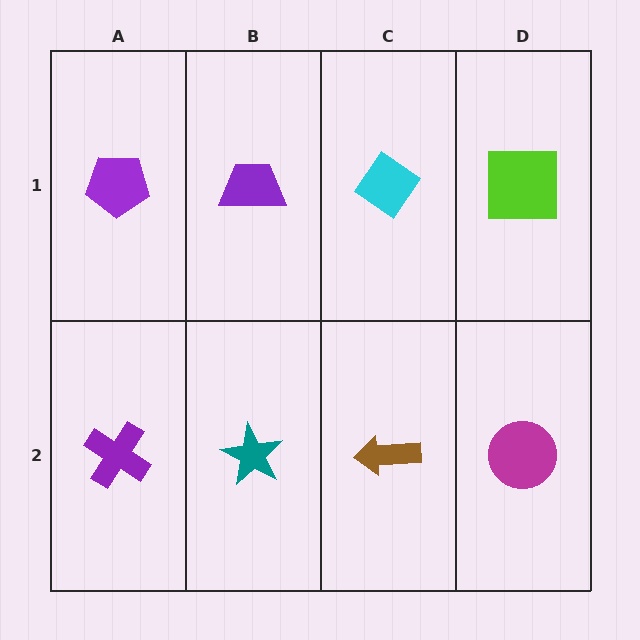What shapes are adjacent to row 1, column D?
A magenta circle (row 2, column D), a cyan diamond (row 1, column C).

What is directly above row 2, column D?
A lime square.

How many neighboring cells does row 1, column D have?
2.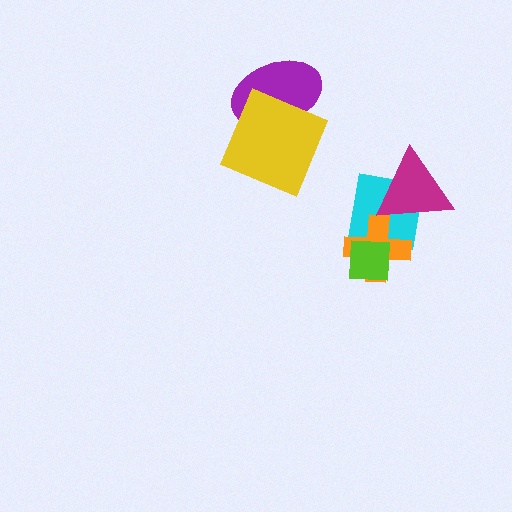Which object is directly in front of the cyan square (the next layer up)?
The orange cross is directly in front of the cyan square.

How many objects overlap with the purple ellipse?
1 object overlaps with the purple ellipse.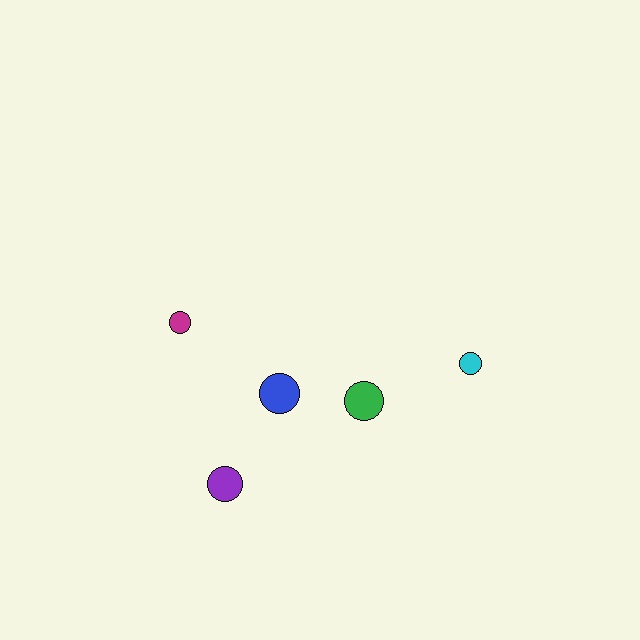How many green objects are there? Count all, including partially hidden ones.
There is 1 green object.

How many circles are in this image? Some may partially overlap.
There are 5 circles.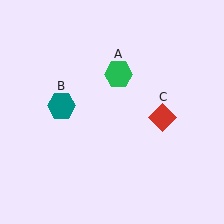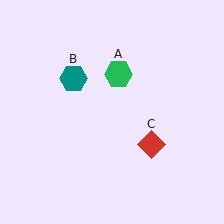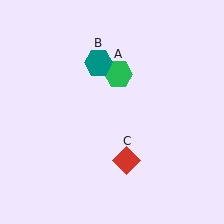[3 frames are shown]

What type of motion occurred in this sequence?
The teal hexagon (object B), red diamond (object C) rotated clockwise around the center of the scene.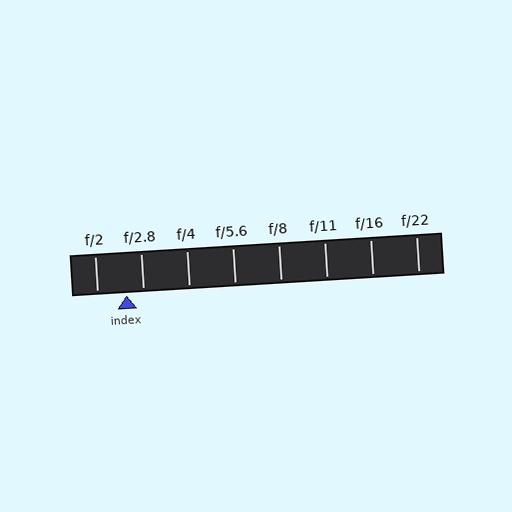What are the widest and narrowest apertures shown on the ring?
The widest aperture shown is f/2 and the narrowest is f/22.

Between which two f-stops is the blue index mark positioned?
The index mark is between f/2 and f/2.8.